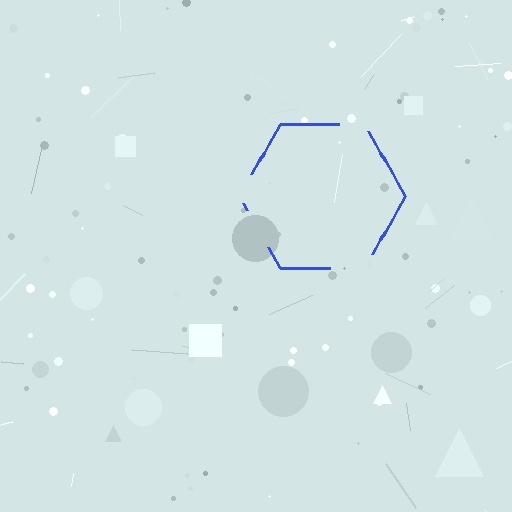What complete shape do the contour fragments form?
The contour fragments form a hexagon.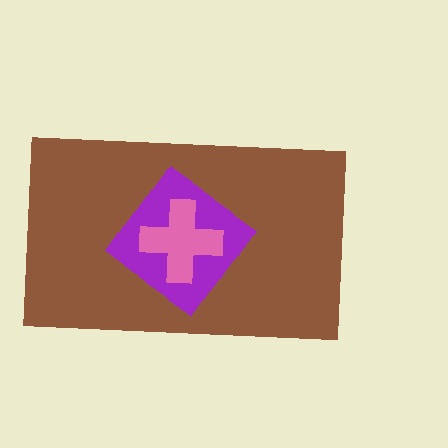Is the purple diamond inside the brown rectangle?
Yes.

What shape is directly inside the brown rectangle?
The purple diamond.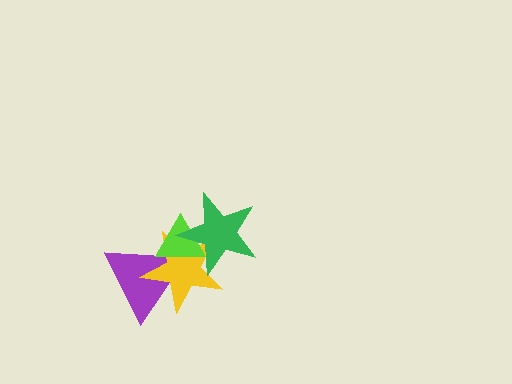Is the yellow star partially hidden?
Yes, it is partially covered by another shape.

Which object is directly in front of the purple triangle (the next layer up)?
The yellow star is directly in front of the purple triangle.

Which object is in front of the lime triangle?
The green star is in front of the lime triangle.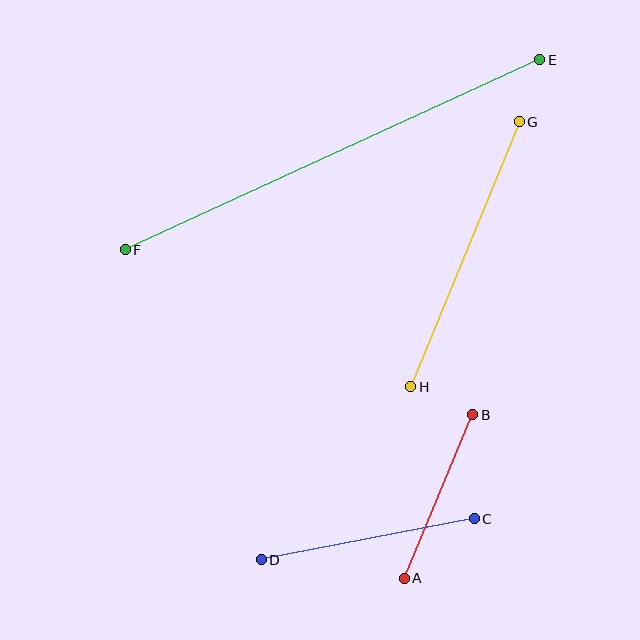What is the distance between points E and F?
The distance is approximately 456 pixels.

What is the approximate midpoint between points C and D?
The midpoint is at approximately (368, 539) pixels.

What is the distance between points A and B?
The distance is approximately 177 pixels.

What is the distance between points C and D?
The distance is approximately 217 pixels.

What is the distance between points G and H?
The distance is approximately 286 pixels.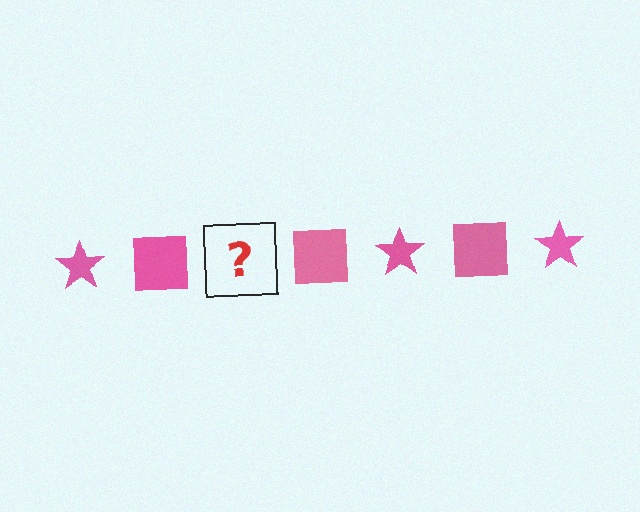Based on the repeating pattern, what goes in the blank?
The blank should be a pink star.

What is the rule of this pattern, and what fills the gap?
The rule is that the pattern cycles through star, square shapes in pink. The gap should be filled with a pink star.